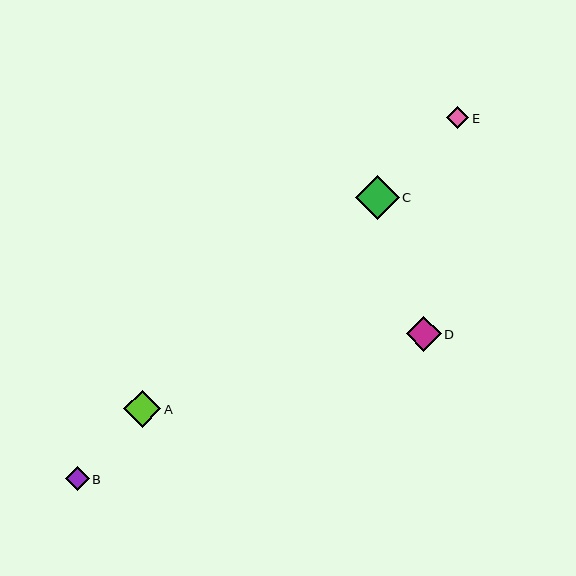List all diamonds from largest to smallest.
From largest to smallest: C, A, D, B, E.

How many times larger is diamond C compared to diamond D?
Diamond C is approximately 1.3 times the size of diamond D.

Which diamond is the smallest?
Diamond E is the smallest with a size of approximately 22 pixels.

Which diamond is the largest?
Diamond C is the largest with a size of approximately 44 pixels.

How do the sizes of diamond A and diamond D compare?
Diamond A and diamond D are approximately the same size.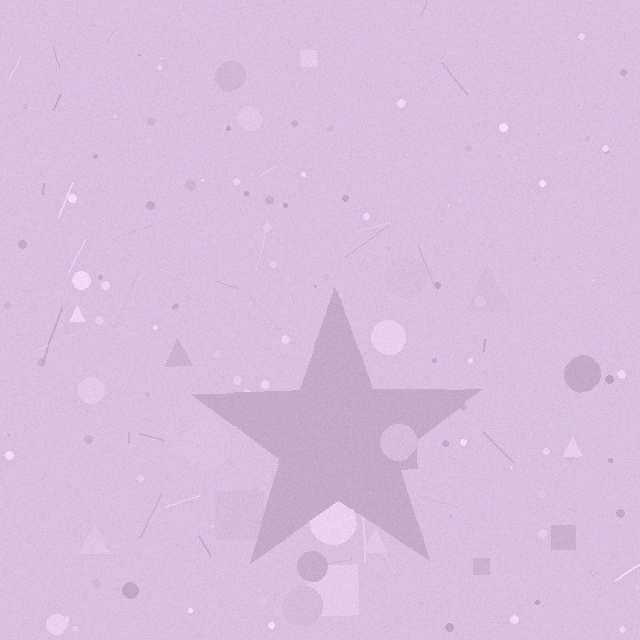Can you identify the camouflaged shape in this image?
The camouflaged shape is a star.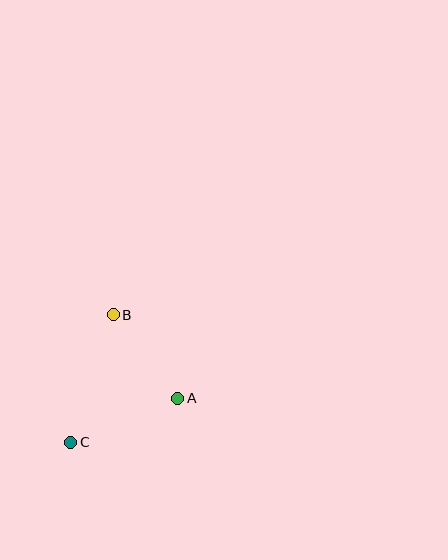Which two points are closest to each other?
Points A and B are closest to each other.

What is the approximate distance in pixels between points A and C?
The distance between A and C is approximately 116 pixels.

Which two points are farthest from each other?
Points B and C are farthest from each other.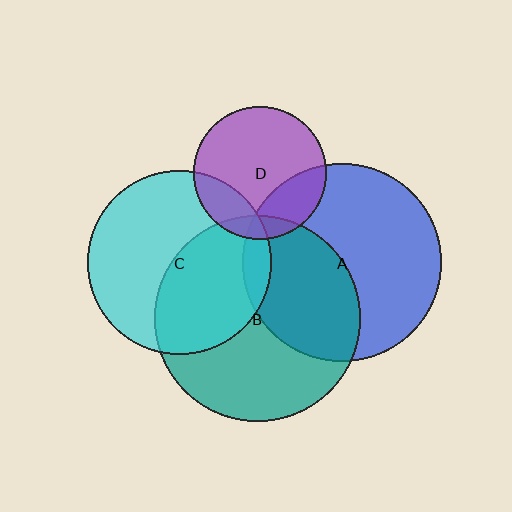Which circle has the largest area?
Circle B (teal).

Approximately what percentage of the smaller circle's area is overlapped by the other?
Approximately 25%.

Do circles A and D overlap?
Yes.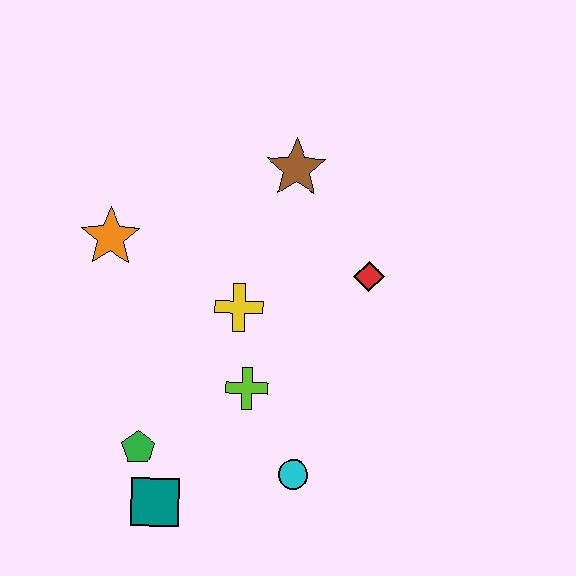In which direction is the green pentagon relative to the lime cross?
The green pentagon is to the left of the lime cross.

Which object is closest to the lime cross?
The yellow cross is closest to the lime cross.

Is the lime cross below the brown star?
Yes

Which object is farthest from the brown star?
The teal square is farthest from the brown star.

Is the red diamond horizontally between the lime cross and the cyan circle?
No